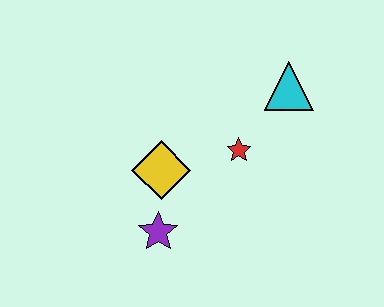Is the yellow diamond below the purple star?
No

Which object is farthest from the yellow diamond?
The cyan triangle is farthest from the yellow diamond.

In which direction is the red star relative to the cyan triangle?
The red star is below the cyan triangle.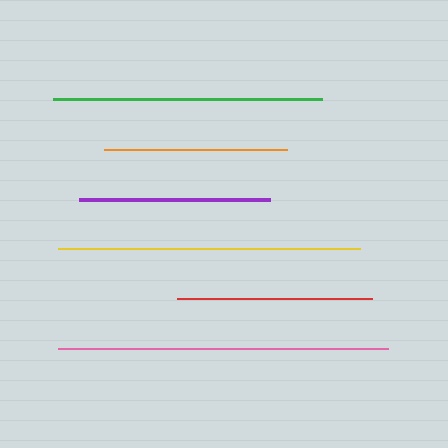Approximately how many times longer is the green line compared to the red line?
The green line is approximately 1.4 times the length of the red line.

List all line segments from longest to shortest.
From longest to shortest: pink, yellow, green, red, purple, orange.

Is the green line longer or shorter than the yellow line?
The yellow line is longer than the green line.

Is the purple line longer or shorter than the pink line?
The pink line is longer than the purple line.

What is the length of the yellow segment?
The yellow segment is approximately 302 pixels long.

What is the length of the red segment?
The red segment is approximately 195 pixels long.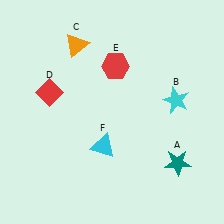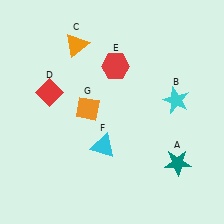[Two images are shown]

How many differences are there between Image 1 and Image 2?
There is 1 difference between the two images.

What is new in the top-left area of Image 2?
An orange diamond (G) was added in the top-left area of Image 2.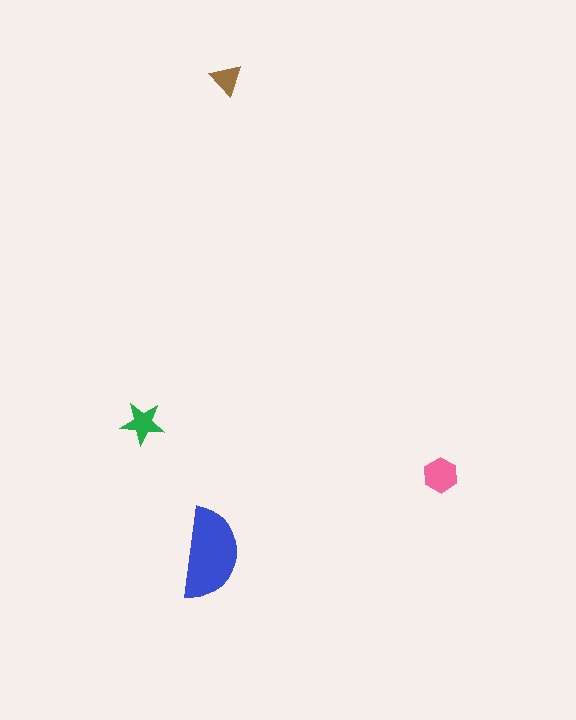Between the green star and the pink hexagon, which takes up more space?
The pink hexagon.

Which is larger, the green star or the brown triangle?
The green star.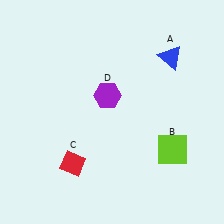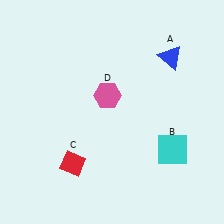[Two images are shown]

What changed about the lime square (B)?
In Image 1, B is lime. In Image 2, it changed to cyan.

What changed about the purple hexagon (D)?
In Image 1, D is purple. In Image 2, it changed to pink.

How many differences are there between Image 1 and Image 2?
There are 2 differences between the two images.